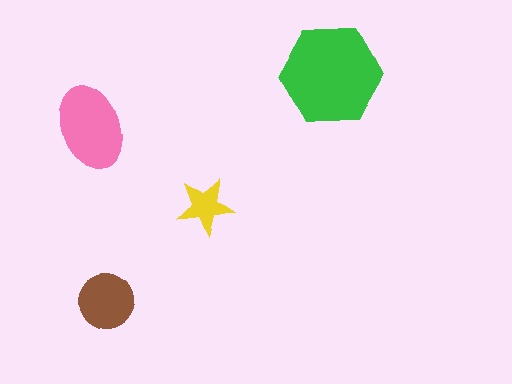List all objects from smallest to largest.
The yellow star, the brown circle, the pink ellipse, the green hexagon.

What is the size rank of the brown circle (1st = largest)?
3rd.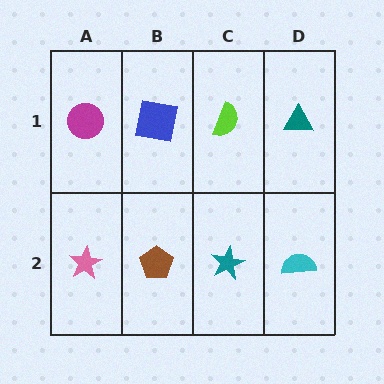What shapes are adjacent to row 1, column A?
A pink star (row 2, column A), a blue square (row 1, column B).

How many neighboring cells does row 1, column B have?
3.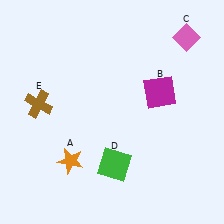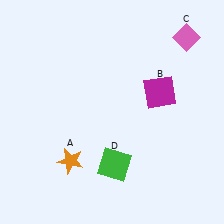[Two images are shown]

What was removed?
The brown cross (E) was removed in Image 2.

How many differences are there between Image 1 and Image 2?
There is 1 difference between the two images.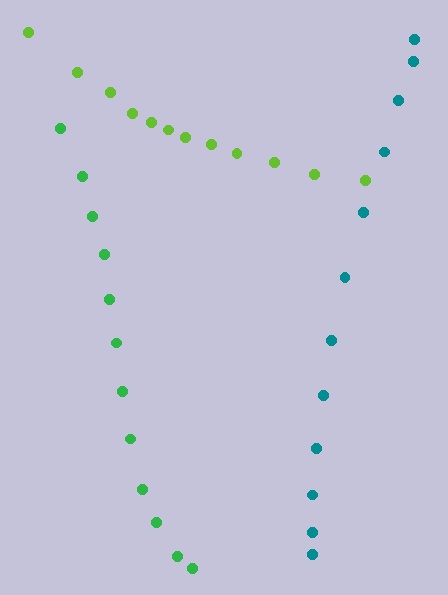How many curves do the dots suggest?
There are 3 distinct paths.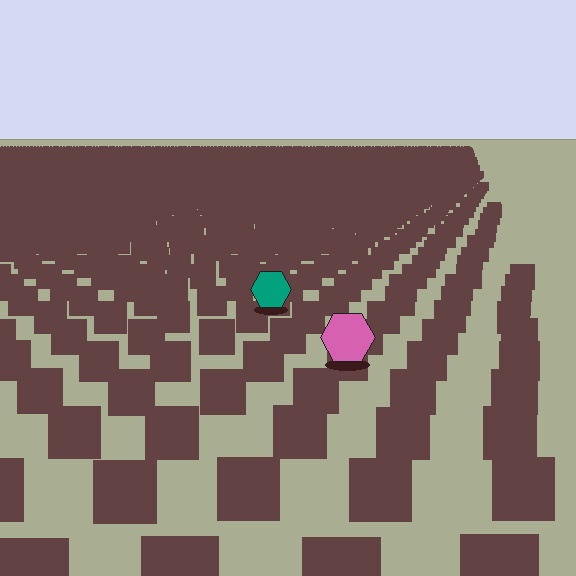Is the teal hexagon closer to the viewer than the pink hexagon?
No. The pink hexagon is closer — you can tell from the texture gradient: the ground texture is coarser near it.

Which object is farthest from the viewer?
The teal hexagon is farthest from the viewer. It appears smaller and the ground texture around it is denser.